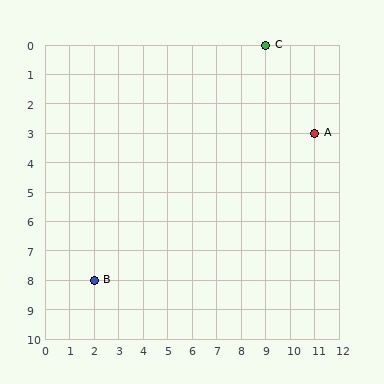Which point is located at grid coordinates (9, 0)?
Point C is at (9, 0).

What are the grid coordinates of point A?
Point A is at grid coordinates (11, 3).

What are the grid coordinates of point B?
Point B is at grid coordinates (2, 8).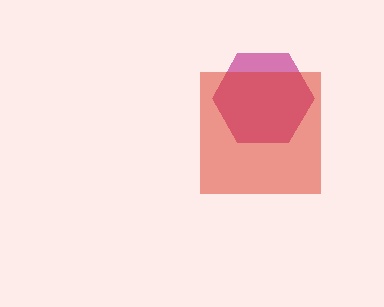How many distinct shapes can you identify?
There are 2 distinct shapes: a magenta hexagon, a red square.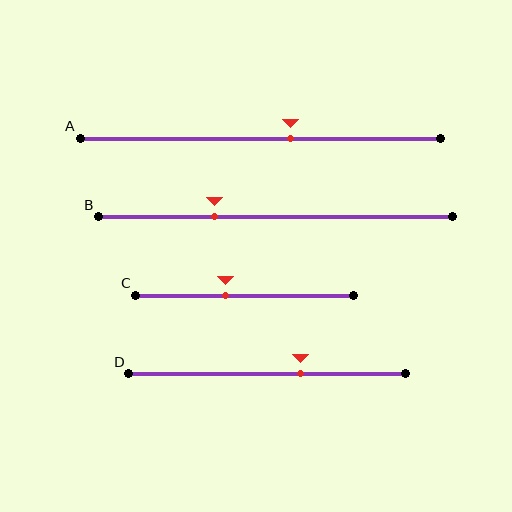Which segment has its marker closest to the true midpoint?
Segment A has its marker closest to the true midpoint.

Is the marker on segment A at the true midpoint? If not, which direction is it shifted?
No, the marker on segment A is shifted to the right by about 8% of the segment length.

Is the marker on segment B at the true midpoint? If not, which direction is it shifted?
No, the marker on segment B is shifted to the left by about 17% of the segment length.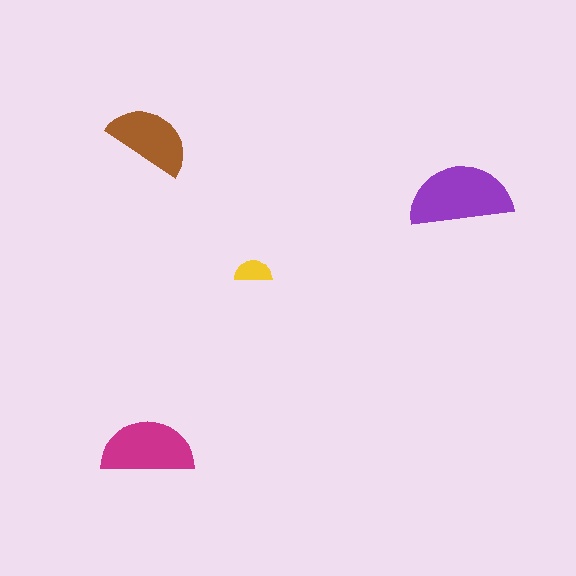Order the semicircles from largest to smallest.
the purple one, the magenta one, the brown one, the yellow one.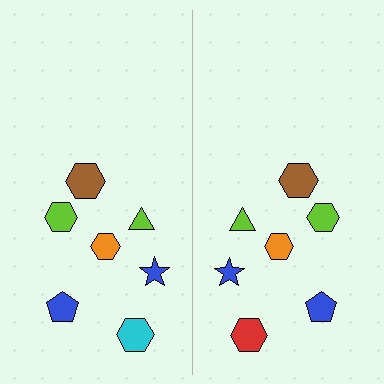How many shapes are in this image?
There are 14 shapes in this image.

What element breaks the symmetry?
The red hexagon on the right side breaks the symmetry — its mirror counterpart is cyan.